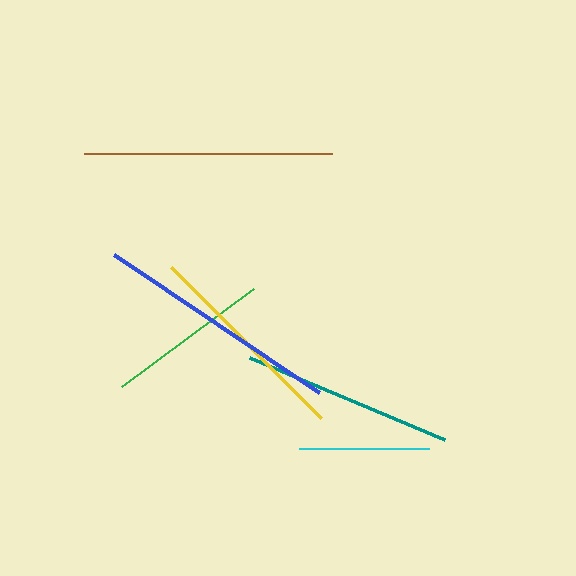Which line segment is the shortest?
The cyan line is the shortest at approximately 129 pixels.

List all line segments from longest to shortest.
From longest to shortest: brown, blue, yellow, teal, green, cyan.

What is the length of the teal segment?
The teal segment is approximately 211 pixels long.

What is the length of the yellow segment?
The yellow segment is approximately 213 pixels long.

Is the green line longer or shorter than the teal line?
The teal line is longer than the green line.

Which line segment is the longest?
The brown line is the longest at approximately 248 pixels.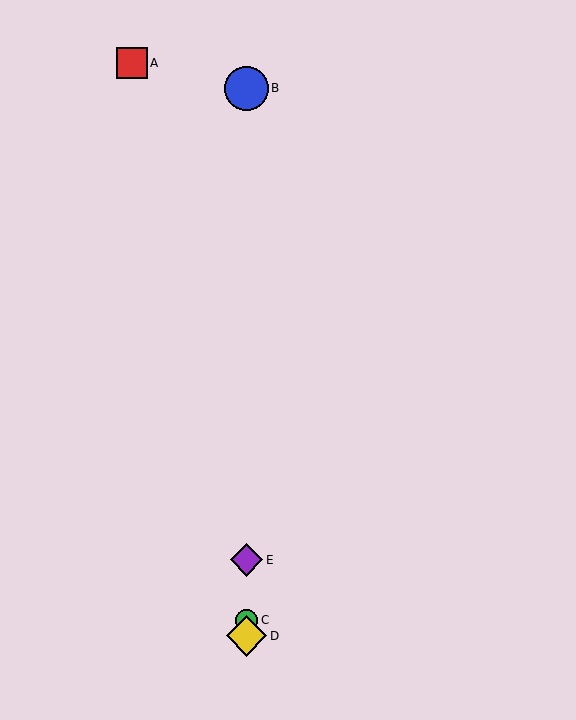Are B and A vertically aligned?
No, B is at x≈247 and A is at x≈132.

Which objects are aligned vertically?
Objects B, C, D, E are aligned vertically.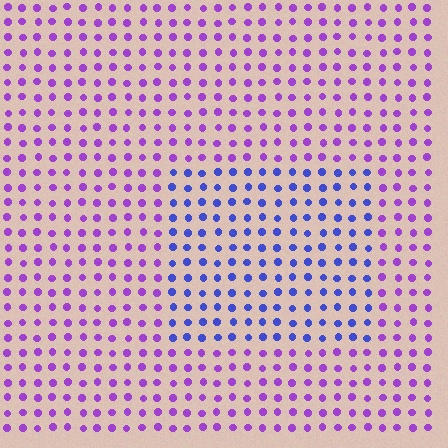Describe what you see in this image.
The image is filled with small purple elements in a uniform arrangement. A rectangle-shaped region is visible where the elements are tinted to a slightly different hue, forming a subtle color boundary.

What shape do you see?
I see a rectangle.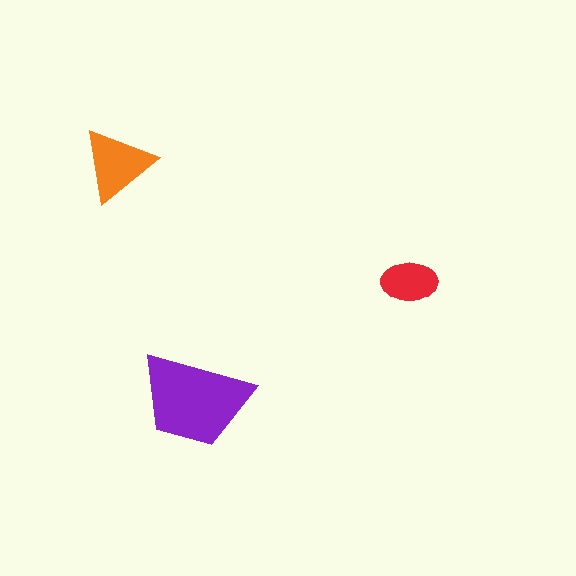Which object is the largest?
The purple trapezoid.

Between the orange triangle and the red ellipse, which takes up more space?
The orange triangle.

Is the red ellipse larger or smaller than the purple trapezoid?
Smaller.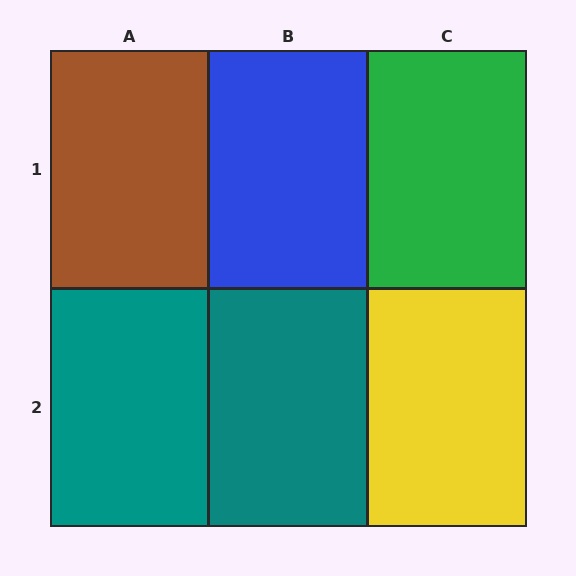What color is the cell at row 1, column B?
Blue.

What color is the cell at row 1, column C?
Green.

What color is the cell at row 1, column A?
Brown.